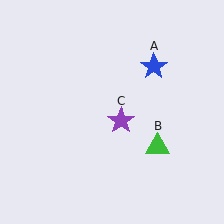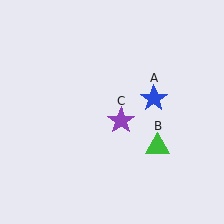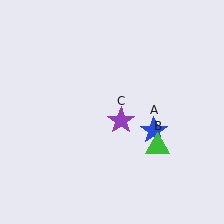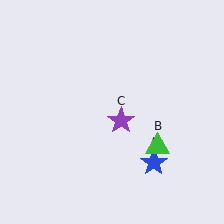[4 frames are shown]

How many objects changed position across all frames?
1 object changed position: blue star (object A).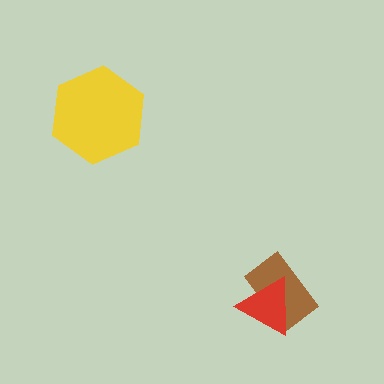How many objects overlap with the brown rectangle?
1 object overlaps with the brown rectangle.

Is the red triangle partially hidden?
No, no other shape covers it.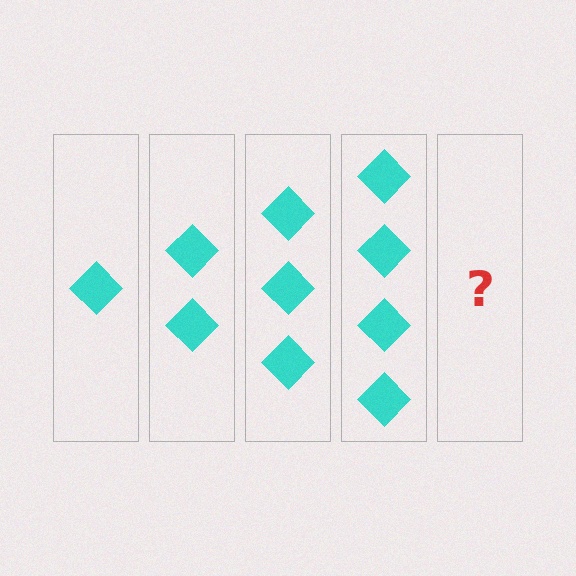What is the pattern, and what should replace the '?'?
The pattern is that each step adds one more diamond. The '?' should be 5 diamonds.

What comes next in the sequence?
The next element should be 5 diamonds.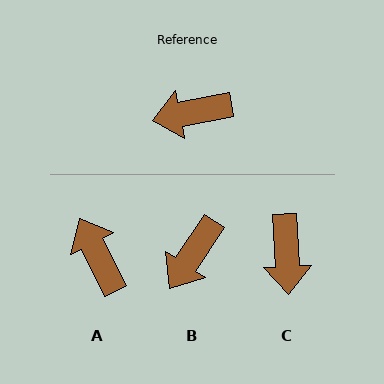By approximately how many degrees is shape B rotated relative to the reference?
Approximately 45 degrees counter-clockwise.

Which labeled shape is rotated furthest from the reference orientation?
C, about 82 degrees away.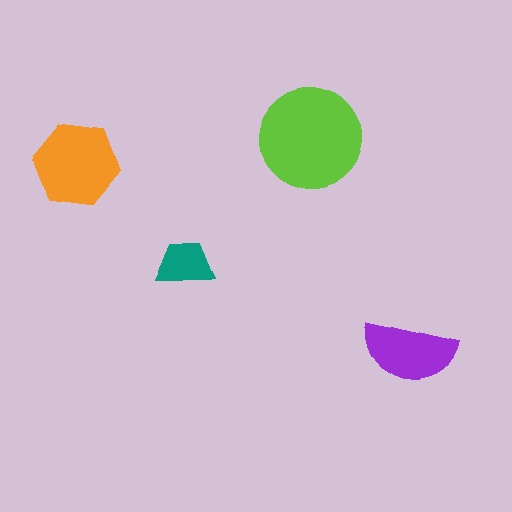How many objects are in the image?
There are 4 objects in the image.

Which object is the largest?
The lime circle.